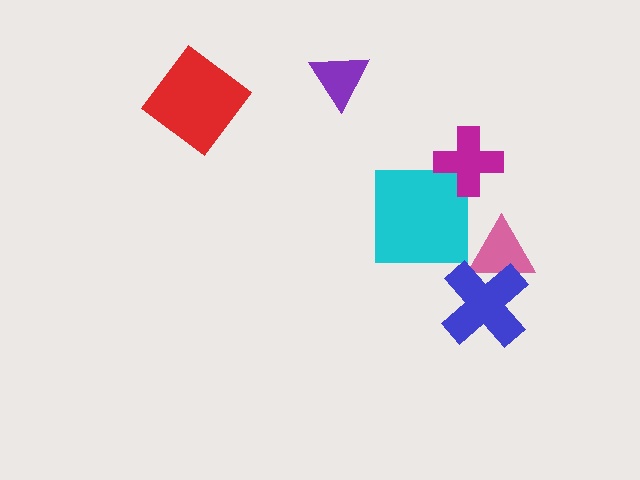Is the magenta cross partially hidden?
No, no other shape covers it.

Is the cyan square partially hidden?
Yes, it is partially covered by another shape.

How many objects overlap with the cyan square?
1 object overlaps with the cyan square.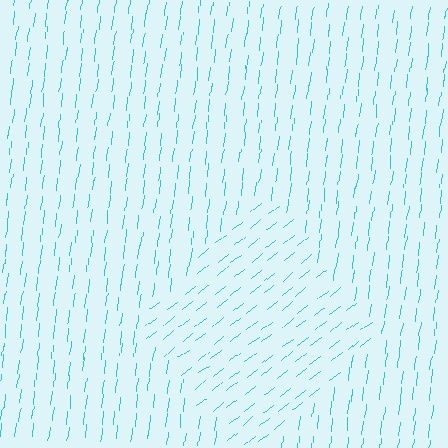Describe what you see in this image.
The image is filled with small cyan line segments. A diamond region in the image has lines oriented differently from the surrounding lines, creating a visible texture boundary.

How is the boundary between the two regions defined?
The boundary is defined purely by a change in line orientation (approximately 45 degrees difference). All lines are the same color and thickness.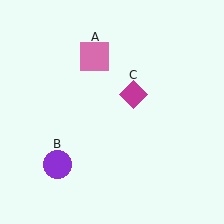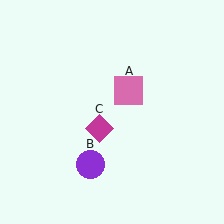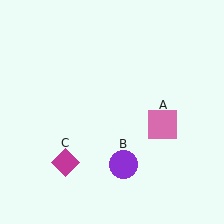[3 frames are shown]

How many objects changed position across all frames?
3 objects changed position: pink square (object A), purple circle (object B), magenta diamond (object C).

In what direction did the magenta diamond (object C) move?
The magenta diamond (object C) moved down and to the left.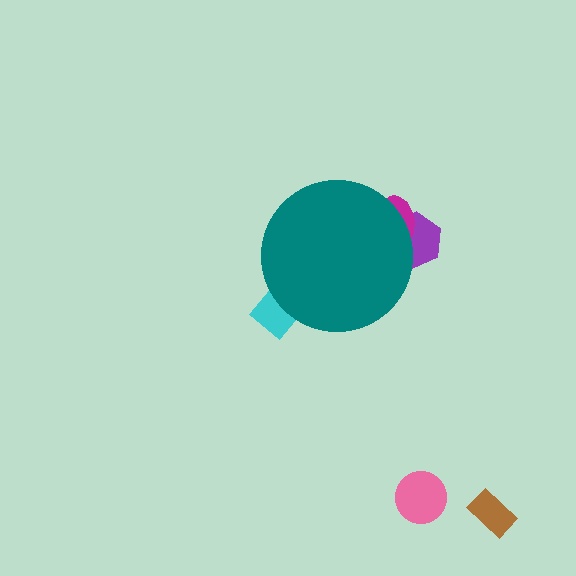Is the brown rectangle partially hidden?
No, the brown rectangle is fully visible.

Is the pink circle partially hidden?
No, the pink circle is fully visible.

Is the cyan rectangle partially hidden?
Yes, the cyan rectangle is partially hidden behind the teal circle.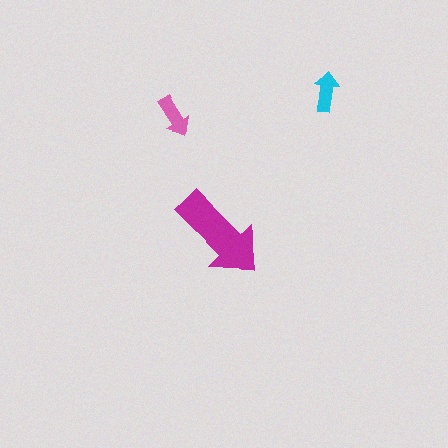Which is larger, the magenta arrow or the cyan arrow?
The magenta one.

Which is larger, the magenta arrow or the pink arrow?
The magenta one.